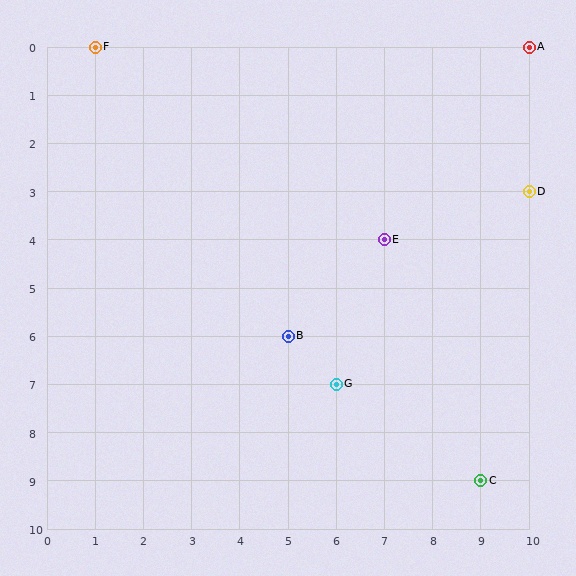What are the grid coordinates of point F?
Point F is at grid coordinates (1, 0).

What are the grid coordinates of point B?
Point B is at grid coordinates (5, 6).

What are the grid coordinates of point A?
Point A is at grid coordinates (10, 0).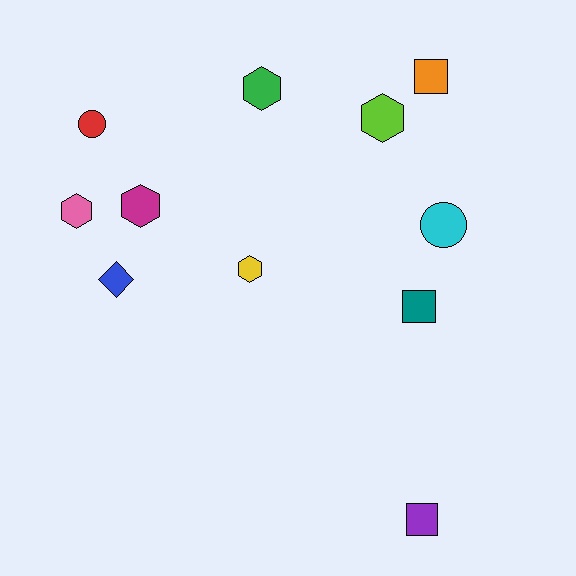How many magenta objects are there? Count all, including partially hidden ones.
There is 1 magenta object.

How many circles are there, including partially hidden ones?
There are 2 circles.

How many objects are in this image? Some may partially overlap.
There are 11 objects.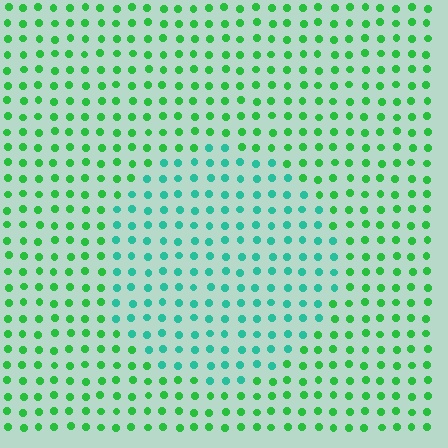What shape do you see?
I see a circle.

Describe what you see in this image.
The image is filled with small green elements in a uniform arrangement. A circle-shaped region is visible where the elements are tinted to a slightly different hue, forming a subtle color boundary.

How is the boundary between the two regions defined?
The boundary is defined purely by a slight shift in hue (about 38 degrees). Spacing, size, and orientation are identical on both sides.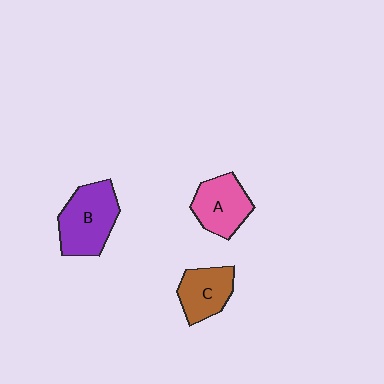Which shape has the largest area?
Shape B (purple).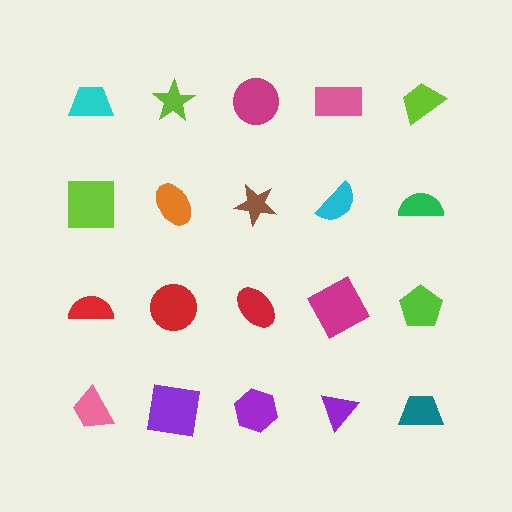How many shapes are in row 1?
5 shapes.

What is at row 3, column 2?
A red circle.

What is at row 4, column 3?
A purple hexagon.